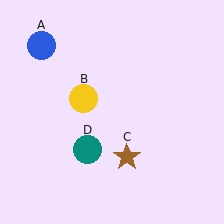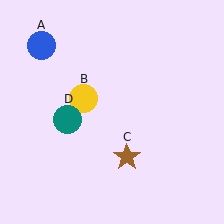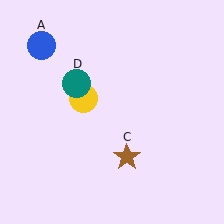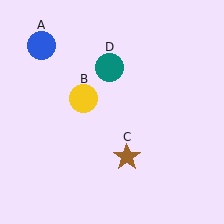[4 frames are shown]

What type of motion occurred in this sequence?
The teal circle (object D) rotated clockwise around the center of the scene.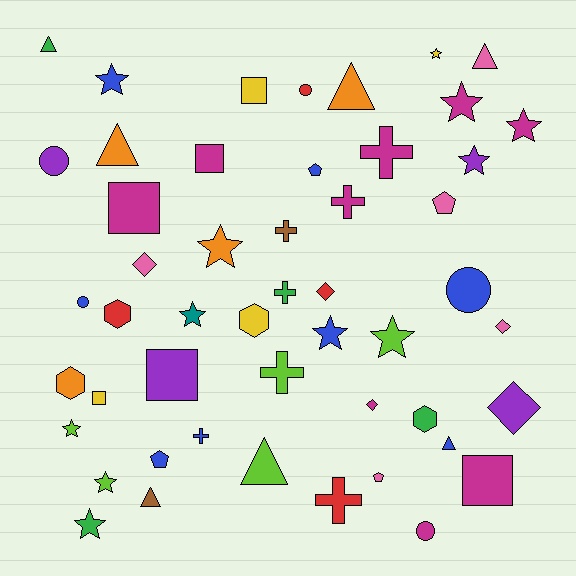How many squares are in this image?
There are 6 squares.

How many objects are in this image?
There are 50 objects.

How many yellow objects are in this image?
There are 4 yellow objects.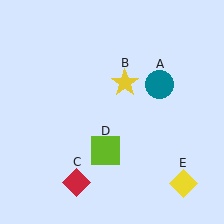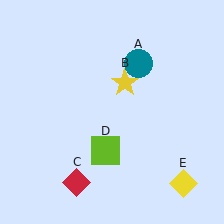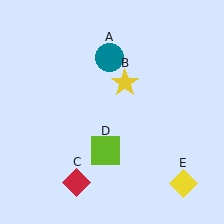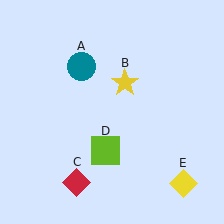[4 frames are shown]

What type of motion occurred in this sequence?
The teal circle (object A) rotated counterclockwise around the center of the scene.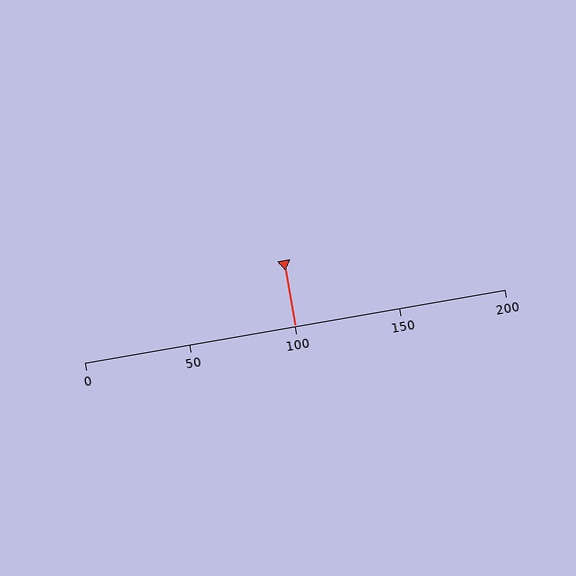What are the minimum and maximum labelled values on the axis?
The axis runs from 0 to 200.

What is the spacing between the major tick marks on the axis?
The major ticks are spaced 50 apart.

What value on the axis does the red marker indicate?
The marker indicates approximately 100.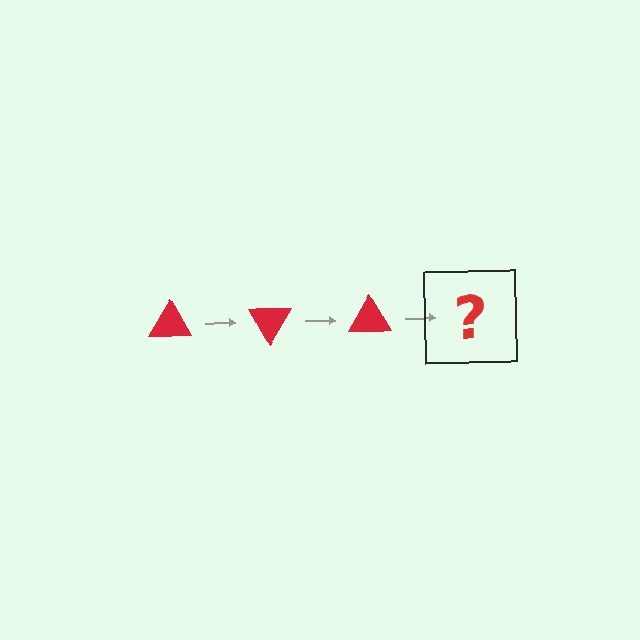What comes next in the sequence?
The next element should be a red triangle rotated 180 degrees.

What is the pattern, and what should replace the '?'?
The pattern is that the triangle rotates 60 degrees each step. The '?' should be a red triangle rotated 180 degrees.